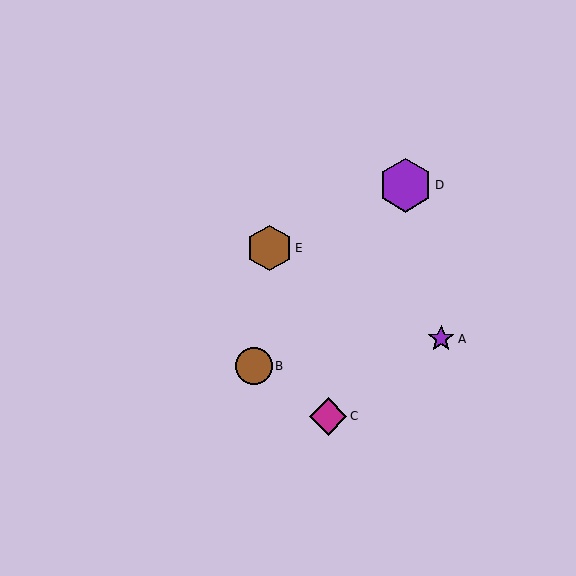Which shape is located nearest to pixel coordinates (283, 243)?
The brown hexagon (labeled E) at (270, 248) is nearest to that location.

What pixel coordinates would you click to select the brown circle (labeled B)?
Click at (254, 366) to select the brown circle B.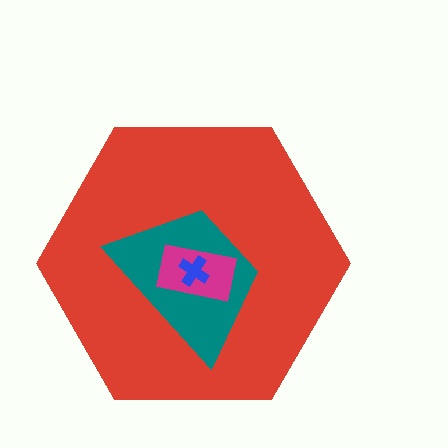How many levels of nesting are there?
4.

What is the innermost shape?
The blue cross.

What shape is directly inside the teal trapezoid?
The magenta rectangle.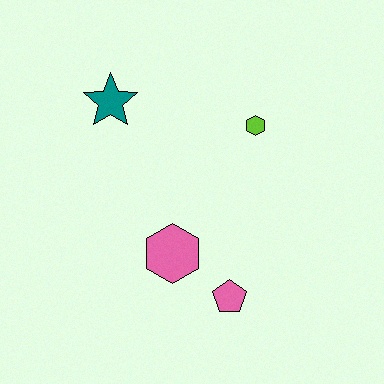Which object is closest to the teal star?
The lime hexagon is closest to the teal star.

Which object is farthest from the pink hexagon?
The teal star is farthest from the pink hexagon.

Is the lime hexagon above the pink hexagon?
Yes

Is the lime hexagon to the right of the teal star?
Yes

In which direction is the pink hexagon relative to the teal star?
The pink hexagon is below the teal star.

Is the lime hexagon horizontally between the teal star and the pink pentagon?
No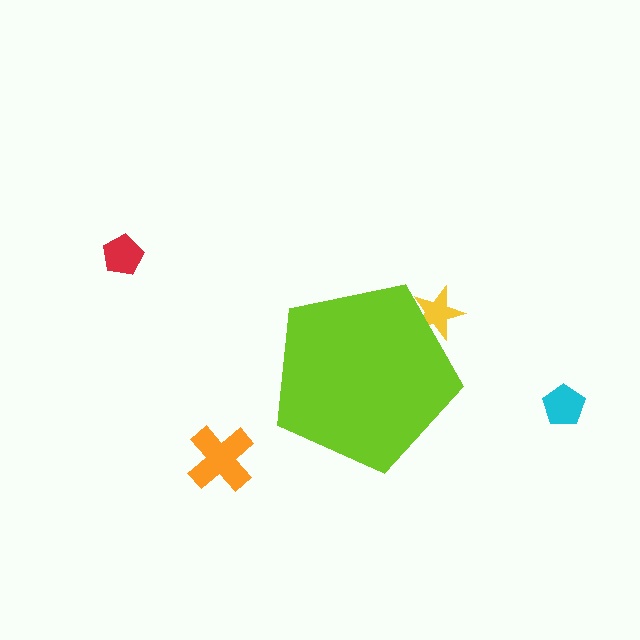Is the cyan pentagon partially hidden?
No, the cyan pentagon is fully visible.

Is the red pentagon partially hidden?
No, the red pentagon is fully visible.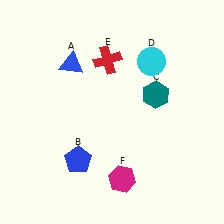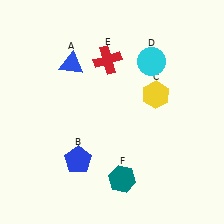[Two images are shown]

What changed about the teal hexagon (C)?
In Image 1, C is teal. In Image 2, it changed to yellow.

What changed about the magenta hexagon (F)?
In Image 1, F is magenta. In Image 2, it changed to teal.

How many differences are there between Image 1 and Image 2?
There are 2 differences between the two images.